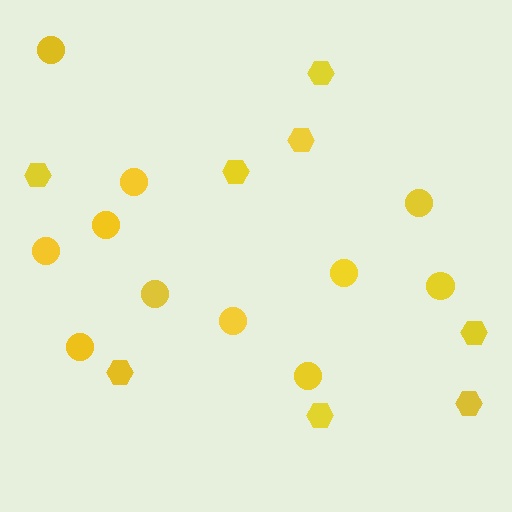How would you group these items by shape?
There are 2 groups: one group of hexagons (8) and one group of circles (11).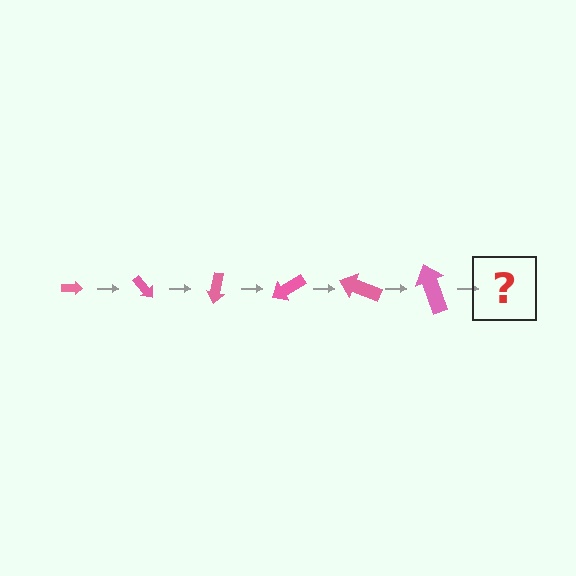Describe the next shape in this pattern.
It should be an arrow, larger than the previous one and rotated 300 degrees from the start.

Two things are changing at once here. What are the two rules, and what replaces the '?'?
The two rules are that the arrow grows larger each step and it rotates 50 degrees each step. The '?' should be an arrow, larger than the previous one and rotated 300 degrees from the start.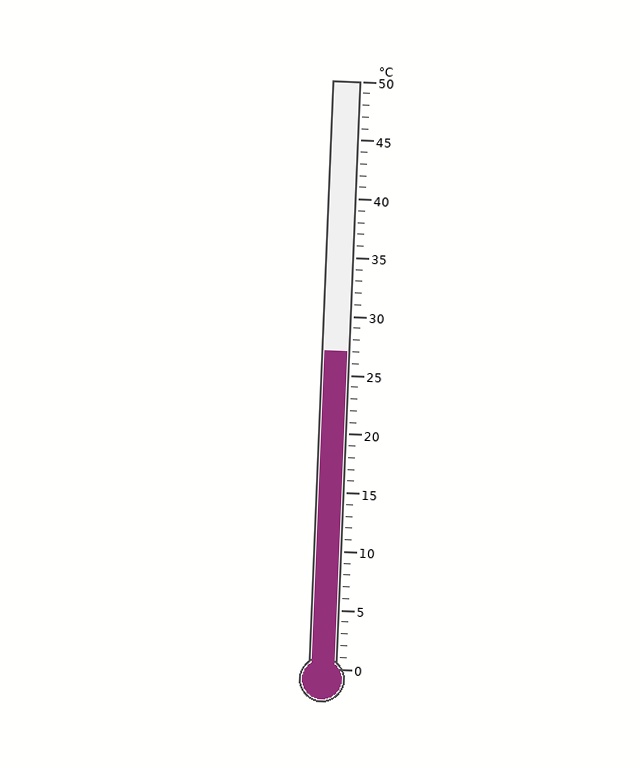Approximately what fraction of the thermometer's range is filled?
The thermometer is filled to approximately 55% of its range.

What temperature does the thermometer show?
The thermometer shows approximately 27°C.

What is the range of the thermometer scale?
The thermometer scale ranges from 0°C to 50°C.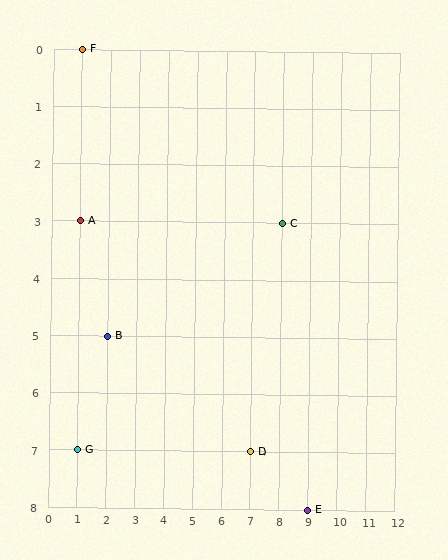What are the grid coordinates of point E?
Point E is at grid coordinates (9, 8).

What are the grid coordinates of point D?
Point D is at grid coordinates (7, 7).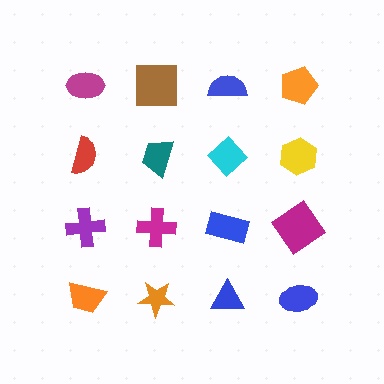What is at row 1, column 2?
A brown square.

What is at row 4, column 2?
An orange star.